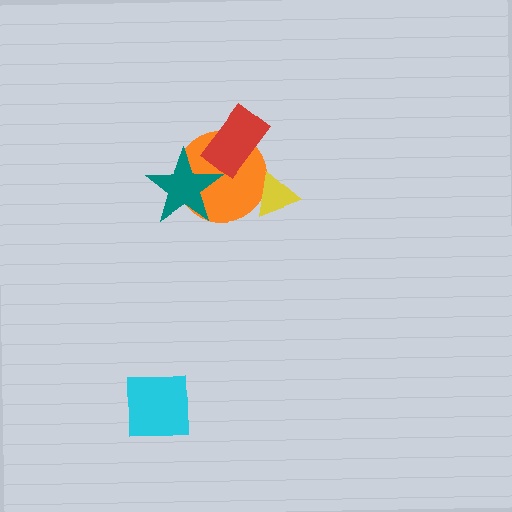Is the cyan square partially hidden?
No, no other shape covers it.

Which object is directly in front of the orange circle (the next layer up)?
The red rectangle is directly in front of the orange circle.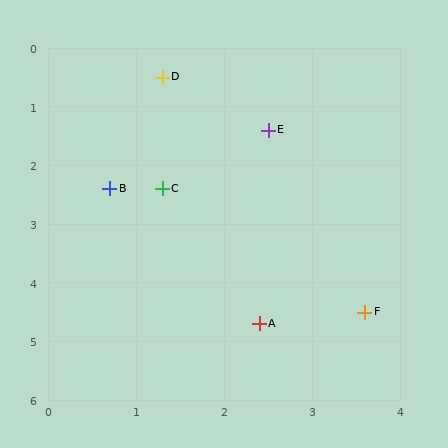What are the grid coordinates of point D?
Point D is at approximately (1.3, 0.5).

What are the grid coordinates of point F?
Point F is at approximately (3.6, 4.5).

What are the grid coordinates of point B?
Point B is at approximately (0.7, 2.4).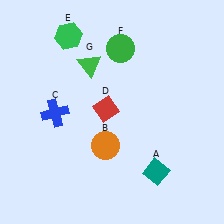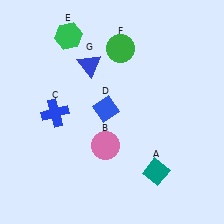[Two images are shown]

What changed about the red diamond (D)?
In Image 1, D is red. In Image 2, it changed to blue.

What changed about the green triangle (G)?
In Image 1, G is green. In Image 2, it changed to blue.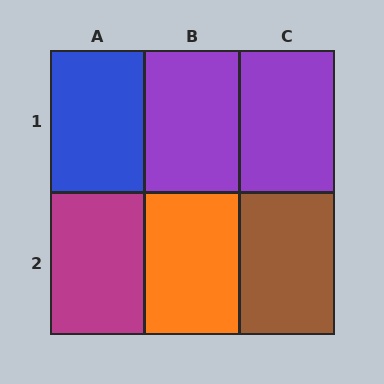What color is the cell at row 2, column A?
Magenta.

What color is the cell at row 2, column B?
Orange.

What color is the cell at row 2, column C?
Brown.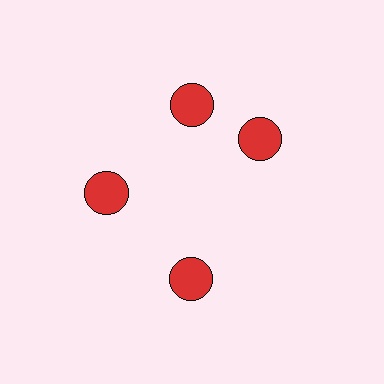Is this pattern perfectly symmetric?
No. The 4 red circles are arranged in a ring, but one element near the 3 o'clock position is rotated out of alignment along the ring, breaking the 4-fold rotational symmetry.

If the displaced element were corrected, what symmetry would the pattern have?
It would have 4-fold rotational symmetry — the pattern would map onto itself every 90 degrees.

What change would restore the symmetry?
The symmetry would be restored by rotating it back into even spacing with its neighbors so that all 4 circles sit at equal angles and equal distance from the center.